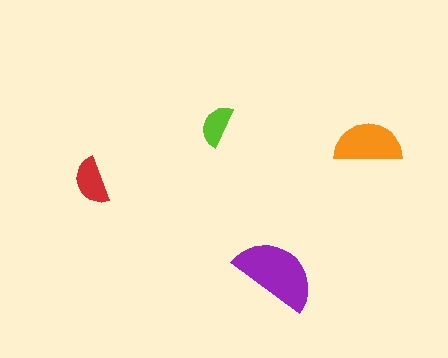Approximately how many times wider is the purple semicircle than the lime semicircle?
About 2 times wider.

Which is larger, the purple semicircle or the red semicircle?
The purple one.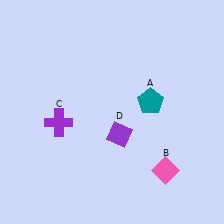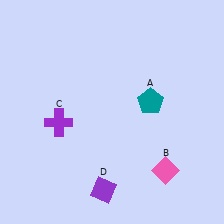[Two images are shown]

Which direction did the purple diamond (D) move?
The purple diamond (D) moved down.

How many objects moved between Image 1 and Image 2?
1 object moved between the two images.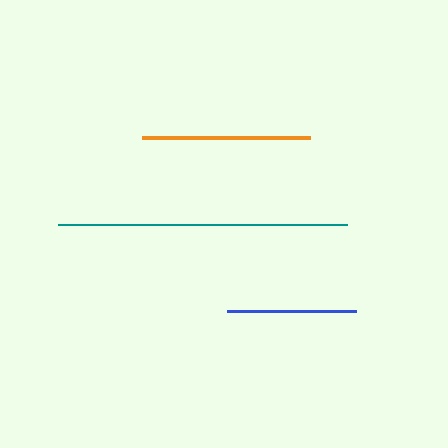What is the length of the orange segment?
The orange segment is approximately 168 pixels long.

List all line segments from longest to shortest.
From longest to shortest: teal, orange, blue.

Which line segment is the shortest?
The blue line is the shortest at approximately 129 pixels.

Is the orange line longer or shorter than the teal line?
The teal line is longer than the orange line.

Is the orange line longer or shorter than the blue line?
The orange line is longer than the blue line.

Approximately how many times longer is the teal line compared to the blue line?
The teal line is approximately 2.2 times the length of the blue line.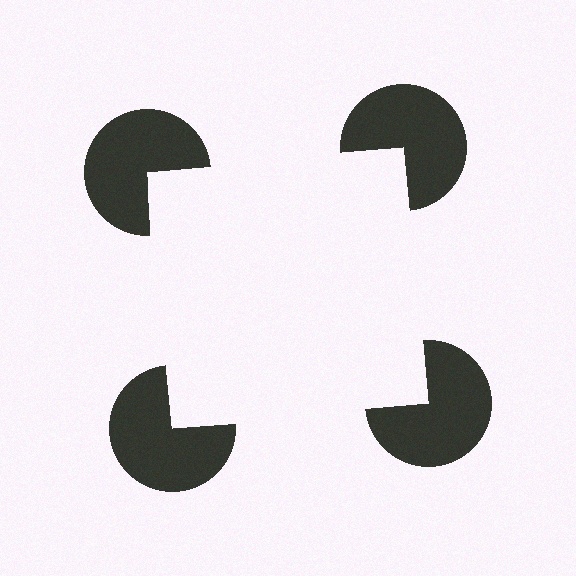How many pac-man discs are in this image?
There are 4 — one at each vertex of the illusory square.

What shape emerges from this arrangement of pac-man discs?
An illusory square — its edges are inferred from the aligned wedge cuts in the pac-man discs, not physically drawn.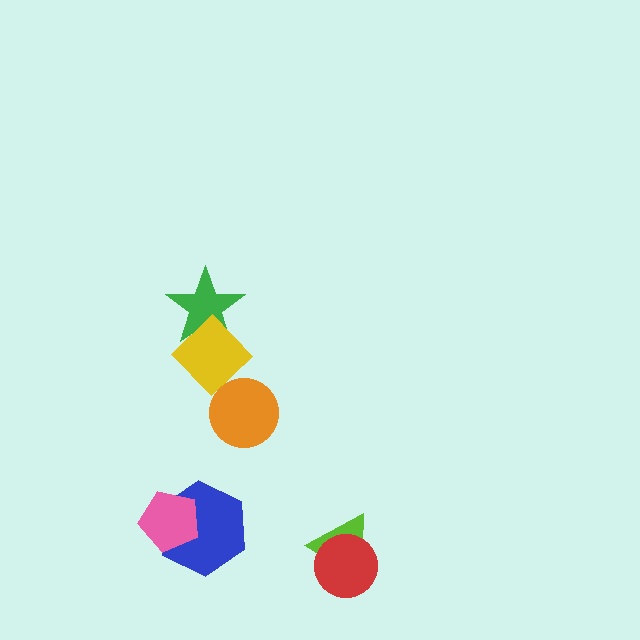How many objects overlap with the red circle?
1 object overlaps with the red circle.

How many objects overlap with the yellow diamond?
2 objects overlap with the yellow diamond.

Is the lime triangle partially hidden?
Yes, it is partially covered by another shape.